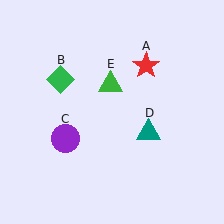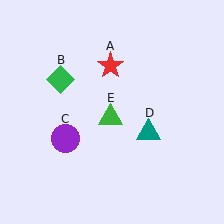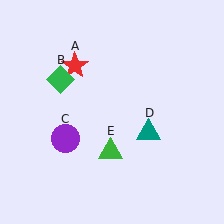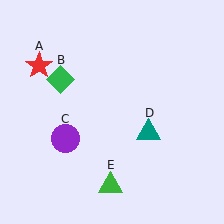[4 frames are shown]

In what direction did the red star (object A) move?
The red star (object A) moved left.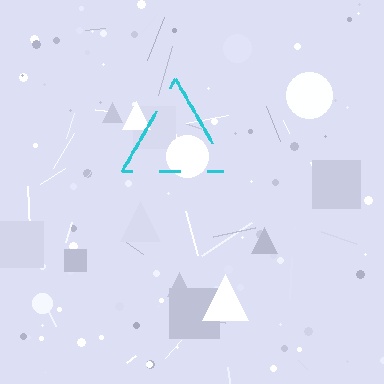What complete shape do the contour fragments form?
The contour fragments form a triangle.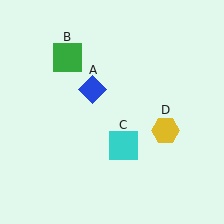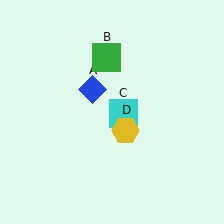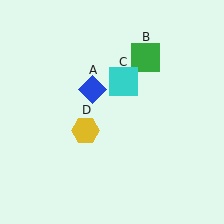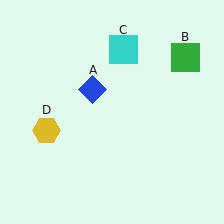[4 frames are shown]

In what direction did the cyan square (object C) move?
The cyan square (object C) moved up.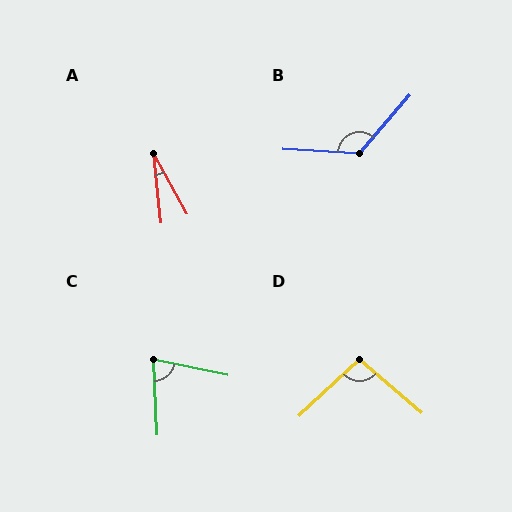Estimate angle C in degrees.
Approximately 75 degrees.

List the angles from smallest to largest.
A (23°), C (75°), D (96°), B (127°).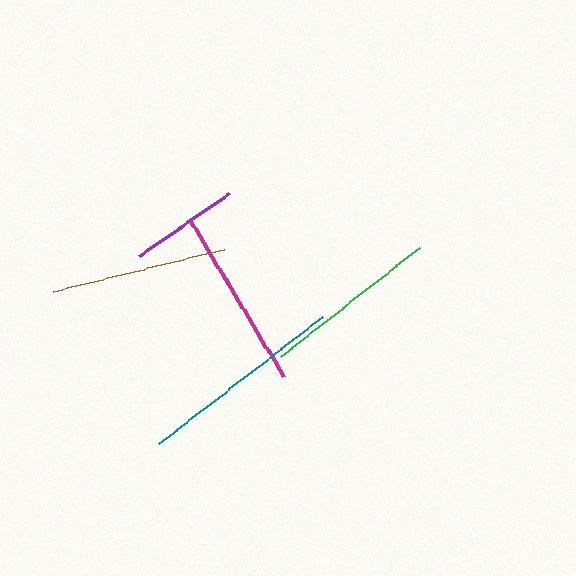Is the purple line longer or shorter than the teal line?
The teal line is longer than the purple line.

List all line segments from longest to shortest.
From longest to shortest: teal, magenta, green, brown, purple.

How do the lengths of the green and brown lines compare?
The green and brown lines are approximately the same length.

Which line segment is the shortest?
The purple line is the shortest at approximately 110 pixels.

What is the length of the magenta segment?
The magenta segment is approximately 183 pixels long.